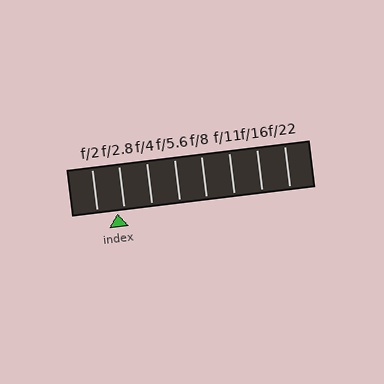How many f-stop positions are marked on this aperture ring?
There are 8 f-stop positions marked.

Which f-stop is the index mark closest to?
The index mark is closest to f/2.8.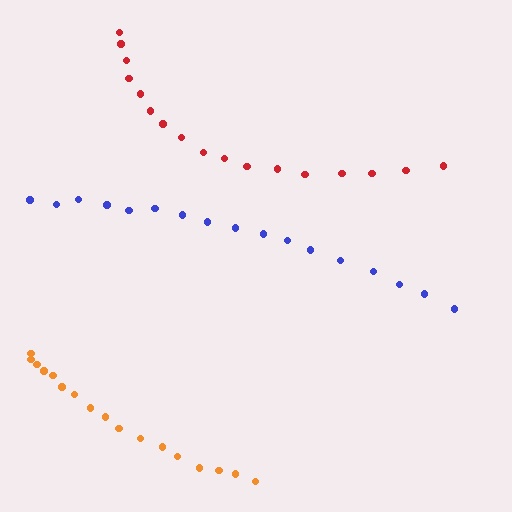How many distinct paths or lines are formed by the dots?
There are 3 distinct paths.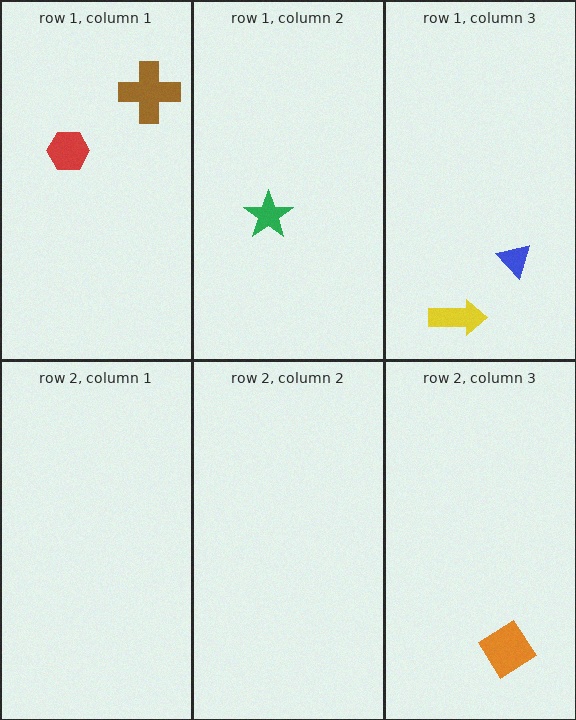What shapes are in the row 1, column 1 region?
The brown cross, the red hexagon.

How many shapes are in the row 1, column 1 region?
2.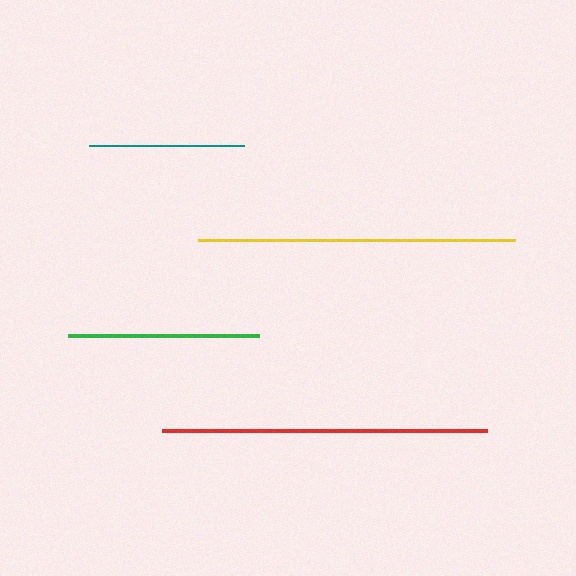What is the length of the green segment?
The green segment is approximately 192 pixels long.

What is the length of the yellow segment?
The yellow segment is approximately 317 pixels long.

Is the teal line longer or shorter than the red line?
The red line is longer than the teal line.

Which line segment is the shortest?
The teal line is the shortest at approximately 155 pixels.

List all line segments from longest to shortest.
From longest to shortest: red, yellow, green, teal.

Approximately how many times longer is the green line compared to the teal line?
The green line is approximately 1.2 times the length of the teal line.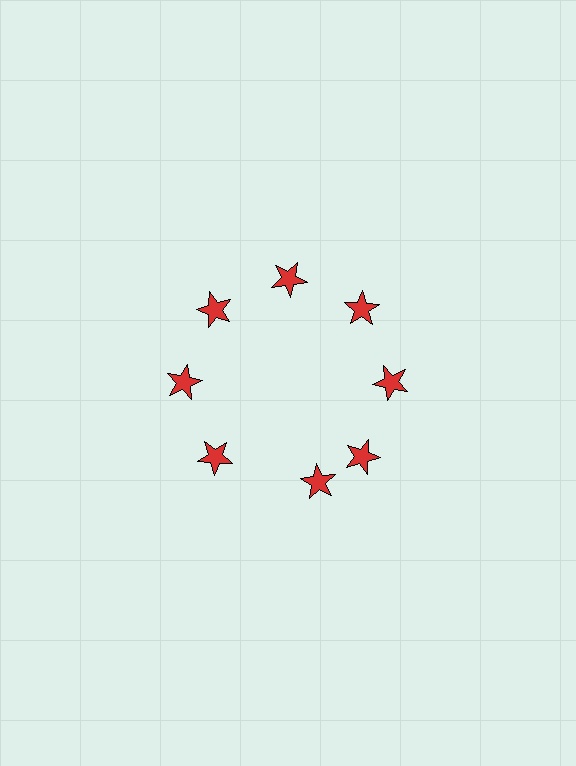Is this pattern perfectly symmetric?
No. The 8 red stars are arranged in a ring, but one element near the 6 o'clock position is rotated out of alignment along the ring, breaking the 8-fold rotational symmetry.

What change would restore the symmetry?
The symmetry would be restored by rotating it back into even spacing with its neighbors so that all 8 stars sit at equal angles and equal distance from the center.